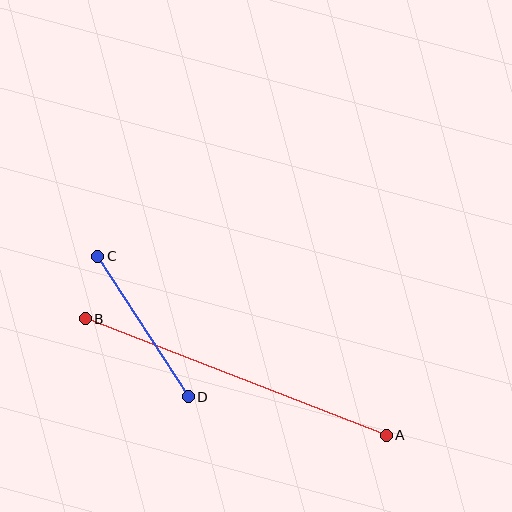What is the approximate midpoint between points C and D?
The midpoint is at approximately (143, 326) pixels.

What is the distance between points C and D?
The distance is approximately 167 pixels.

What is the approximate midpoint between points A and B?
The midpoint is at approximately (236, 377) pixels.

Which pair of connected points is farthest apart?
Points A and B are farthest apart.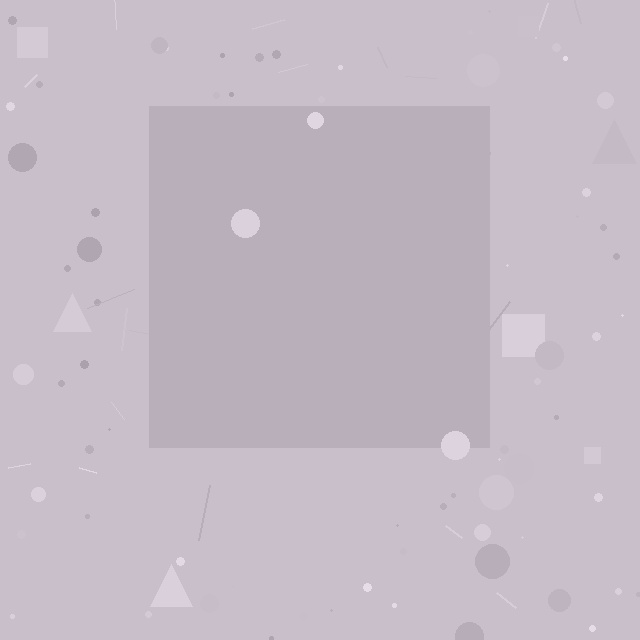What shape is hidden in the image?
A square is hidden in the image.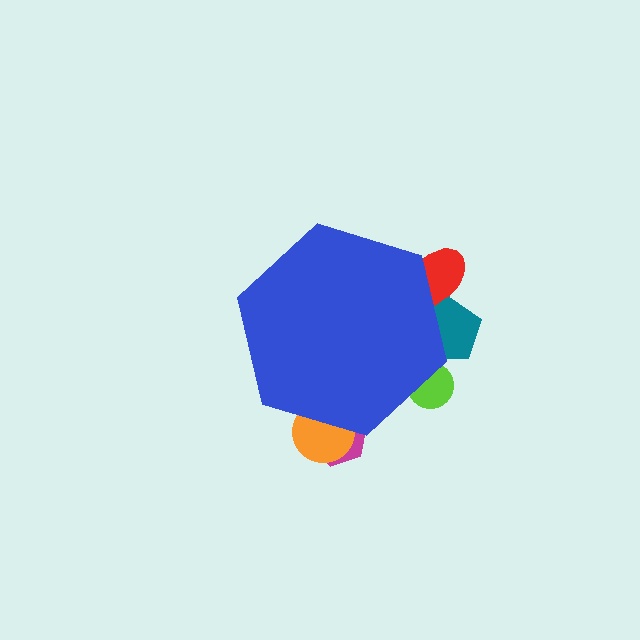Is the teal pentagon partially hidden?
Yes, the teal pentagon is partially hidden behind the blue hexagon.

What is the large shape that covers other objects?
A blue hexagon.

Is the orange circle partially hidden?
Yes, the orange circle is partially hidden behind the blue hexagon.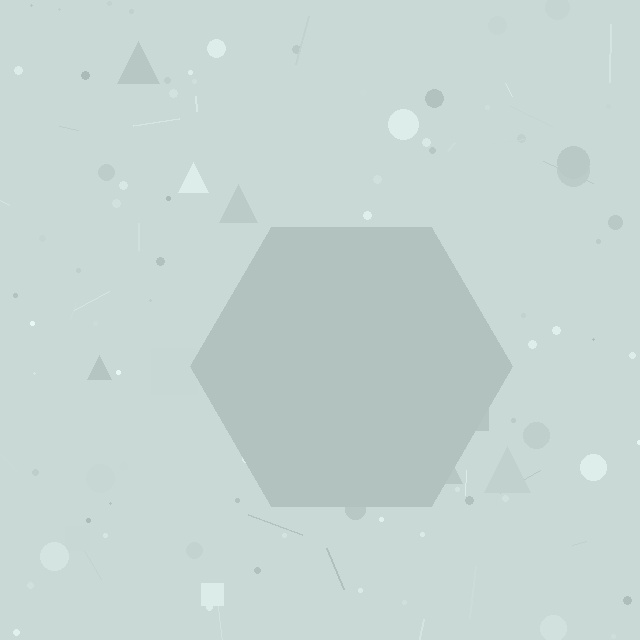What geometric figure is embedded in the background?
A hexagon is embedded in the background.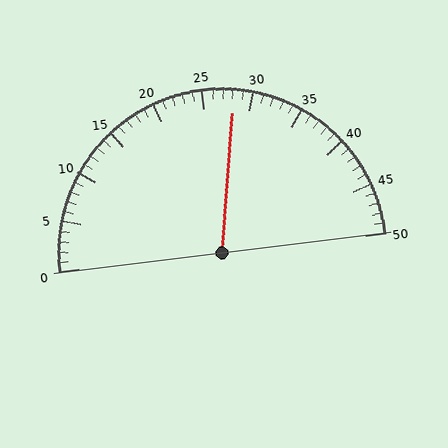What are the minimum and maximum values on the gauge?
The gauge ranges from 0 to 50.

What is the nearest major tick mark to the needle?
The nearest major tick mark is 30.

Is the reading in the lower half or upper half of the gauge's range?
The reading is in the upper half of the range (0 to 50).